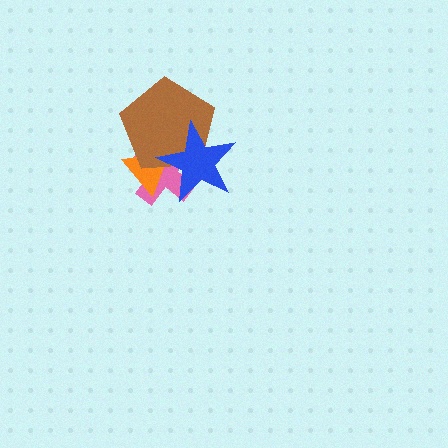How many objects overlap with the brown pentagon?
3 objects overlap with the brown pentagon.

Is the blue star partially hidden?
No, no other shape covers it.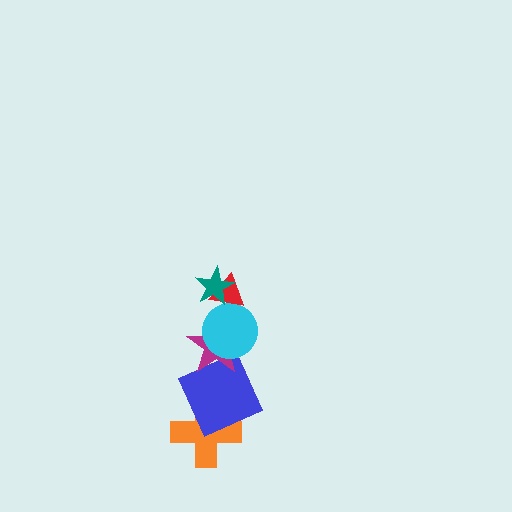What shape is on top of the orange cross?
The blue square is on top of the orange cross.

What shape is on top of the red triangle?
The teal star is on top of the red triangle.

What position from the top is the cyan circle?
The cyan circle is 3rd from the top.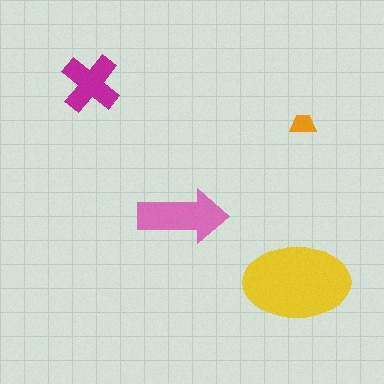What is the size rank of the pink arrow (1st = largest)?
2nd.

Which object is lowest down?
The yellow ellipse is bottommost.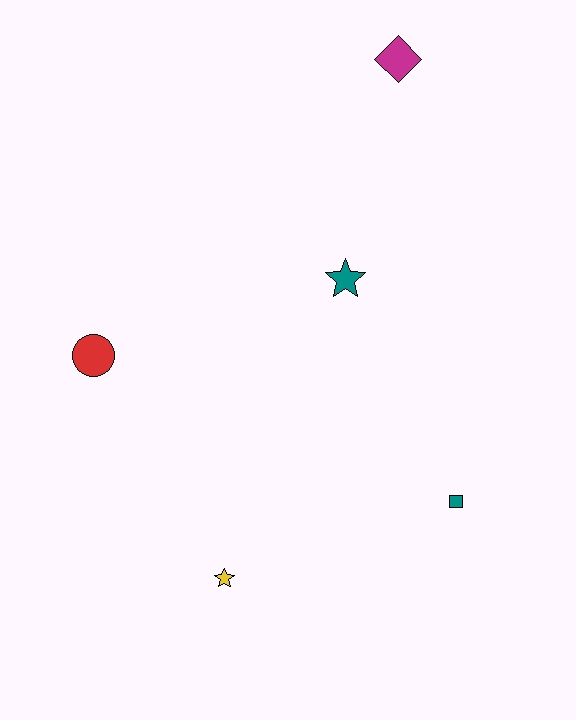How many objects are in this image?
There are 5 objects.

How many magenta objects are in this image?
There is 1 magenta object.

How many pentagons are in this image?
There are no pentagons.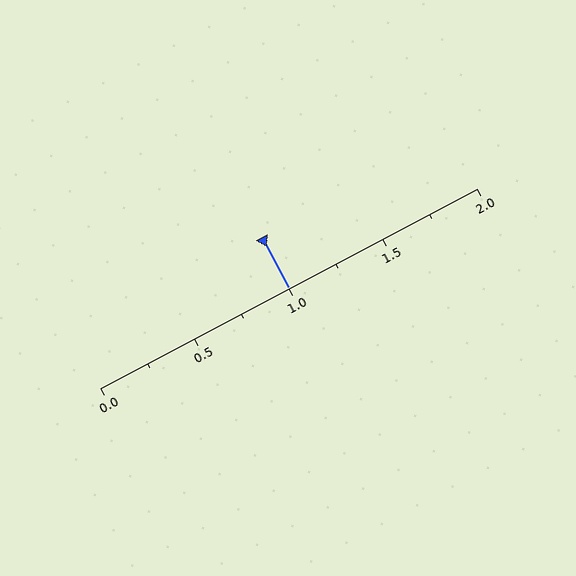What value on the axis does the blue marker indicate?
The marker indicates approximately 1.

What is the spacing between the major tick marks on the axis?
The major ticks are spaced 0.5 apart.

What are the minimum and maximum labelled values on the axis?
The axis runs from 0.0 to 2.0.